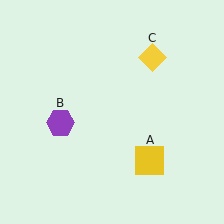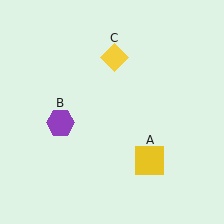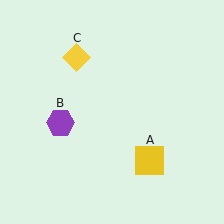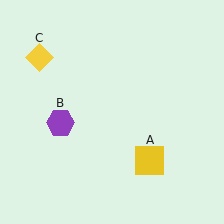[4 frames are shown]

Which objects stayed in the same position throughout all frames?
Yellow square (object A) and purple hexagon (object B) remained stationary.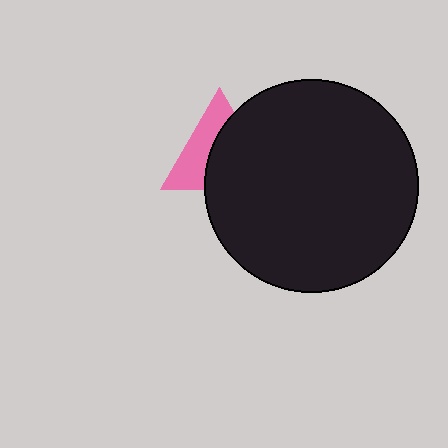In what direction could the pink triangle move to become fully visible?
The pink triangle could move left. That would shift it out from behind the black circle entirely.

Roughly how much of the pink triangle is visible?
A small part of it is visible (roughly 45%).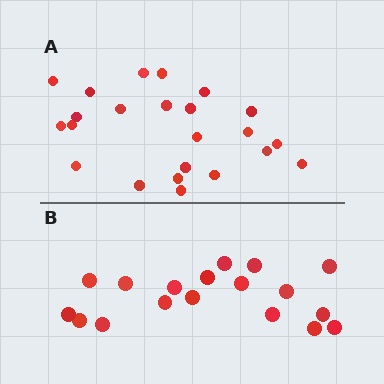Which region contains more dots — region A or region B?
Region A (the top region) has more dots.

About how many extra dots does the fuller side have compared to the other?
Region A has about 5 more dots than region B.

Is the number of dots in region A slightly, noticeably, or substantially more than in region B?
Region A has noticeably more, but not dramatically so. The ratio is roughly 1.3 to 1.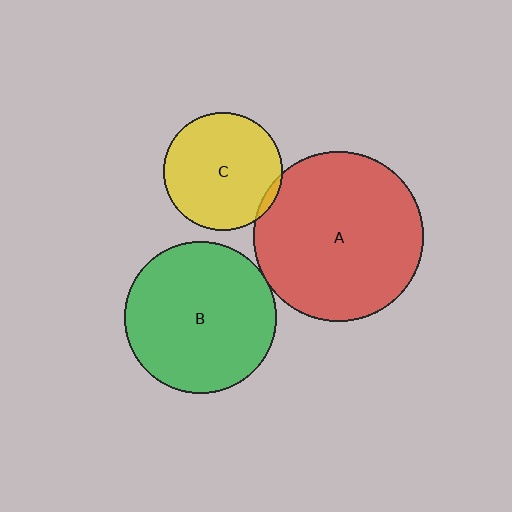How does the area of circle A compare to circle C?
Approximately 2.0 times.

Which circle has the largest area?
Circle A (red).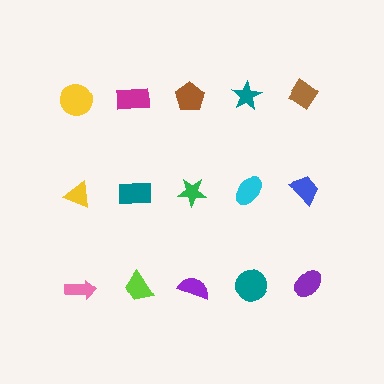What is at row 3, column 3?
A purple semicircle.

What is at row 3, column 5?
A purple ellipse.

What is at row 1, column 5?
A brown diamond.